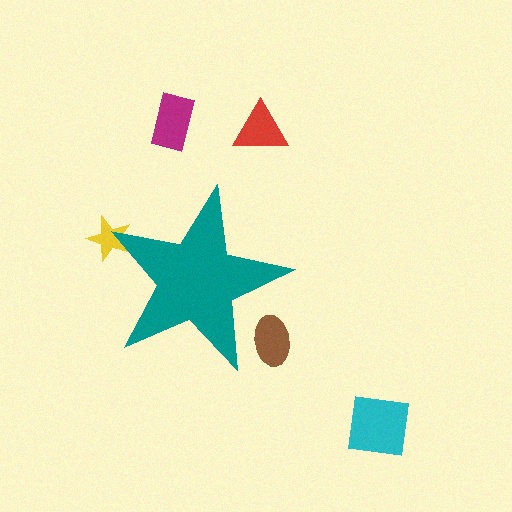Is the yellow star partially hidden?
Yes, the yellow star is partially hidden behind the teal star.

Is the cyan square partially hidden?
No, the cyan square is fully visible.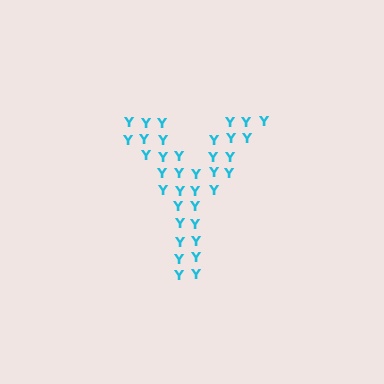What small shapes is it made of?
It is made of small letter Y's.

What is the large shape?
The large shape is the letter Y.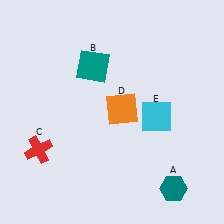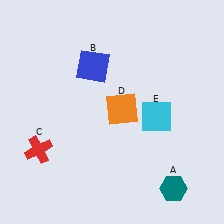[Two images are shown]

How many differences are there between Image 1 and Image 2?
There is 1 difference between the two images.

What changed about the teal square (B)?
In Image 1, B is teal. In Image 2, it changed to blue.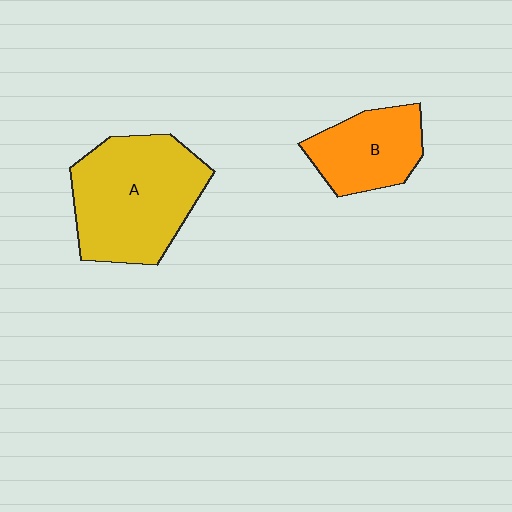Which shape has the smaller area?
Shape B (orange).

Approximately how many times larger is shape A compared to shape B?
Approximately 1.8 times.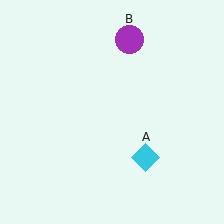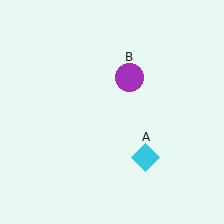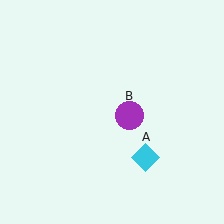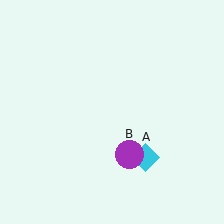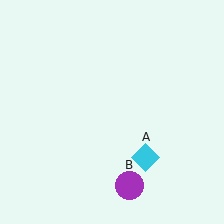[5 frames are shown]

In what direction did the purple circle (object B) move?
The purple circle (object B) moved down.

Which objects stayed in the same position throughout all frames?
Cyan diamond (object A) remained stationary.